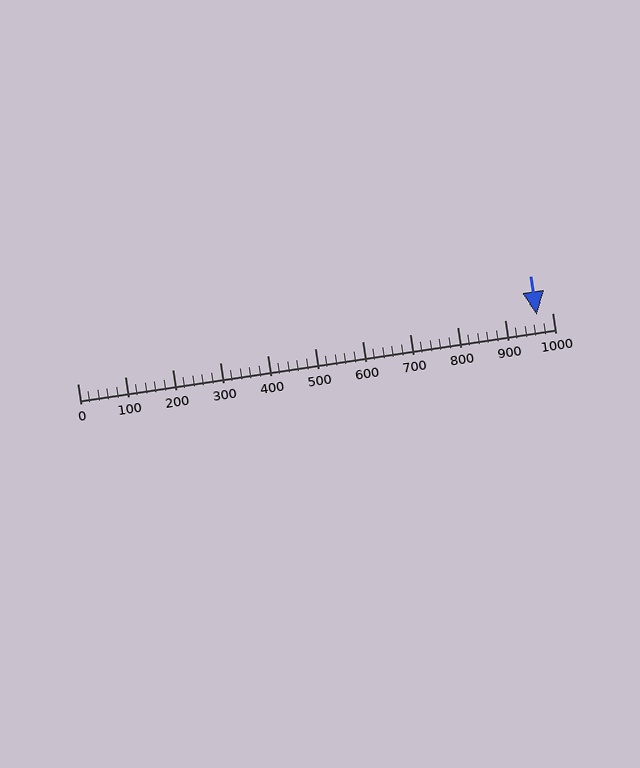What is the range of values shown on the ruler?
The ruler shows values from 0 to 1000.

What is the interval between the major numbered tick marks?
The major tick marks are spaced 100 units apart.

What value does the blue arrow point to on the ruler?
The blue arrow points to approximately 967.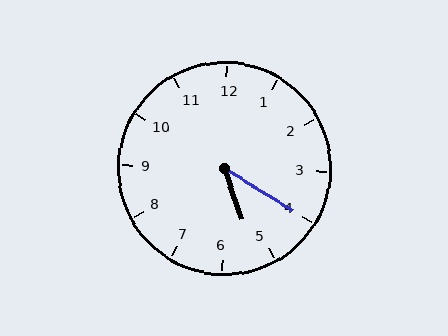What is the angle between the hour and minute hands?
Approximately 40 degrees.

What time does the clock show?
5:20.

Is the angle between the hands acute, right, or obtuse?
It is acute.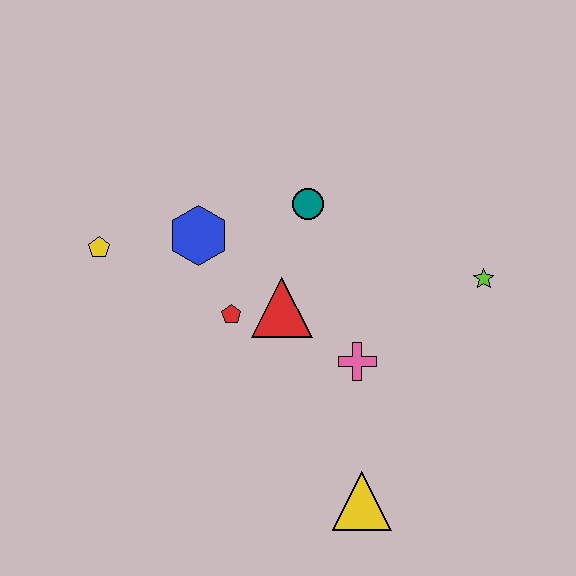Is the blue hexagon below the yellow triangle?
No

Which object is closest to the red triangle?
The red pentagon is closest to the red triangle.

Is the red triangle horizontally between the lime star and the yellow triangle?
No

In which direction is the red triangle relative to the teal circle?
The red triangle is below the teal circle.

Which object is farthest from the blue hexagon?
The yellow triangle is farthest from the blue hexagon.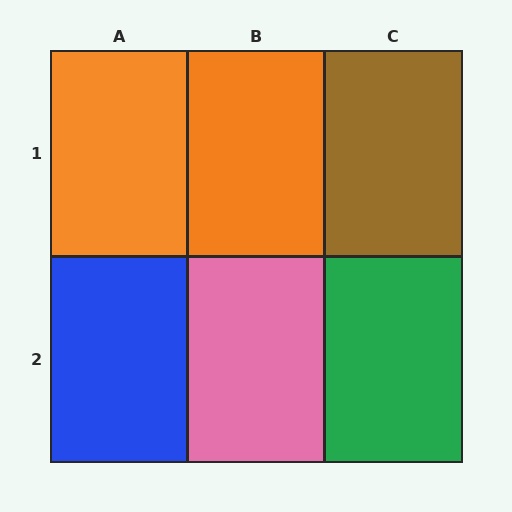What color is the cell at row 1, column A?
Orange.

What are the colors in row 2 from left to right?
Blue, pink, green.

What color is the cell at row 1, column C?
Brown.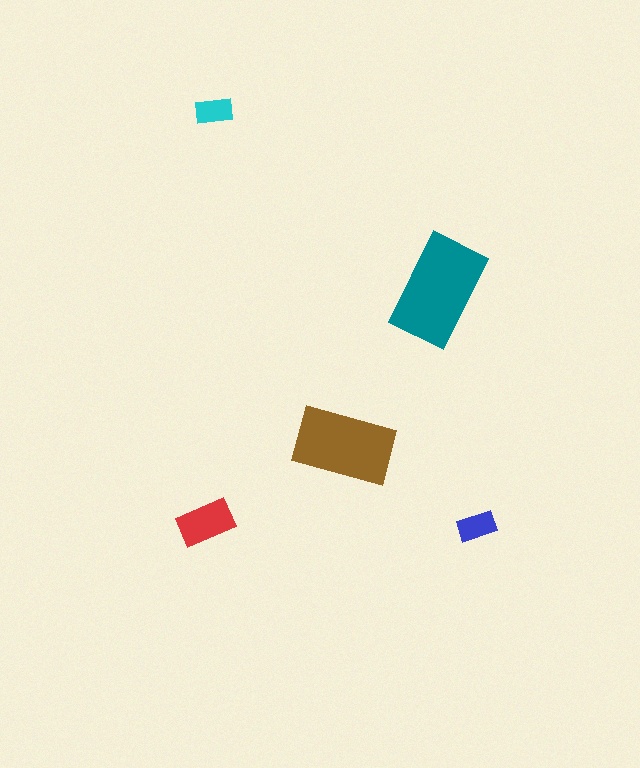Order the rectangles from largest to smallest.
the teal one, the brown one, the red one, the blue one, the cyan one.